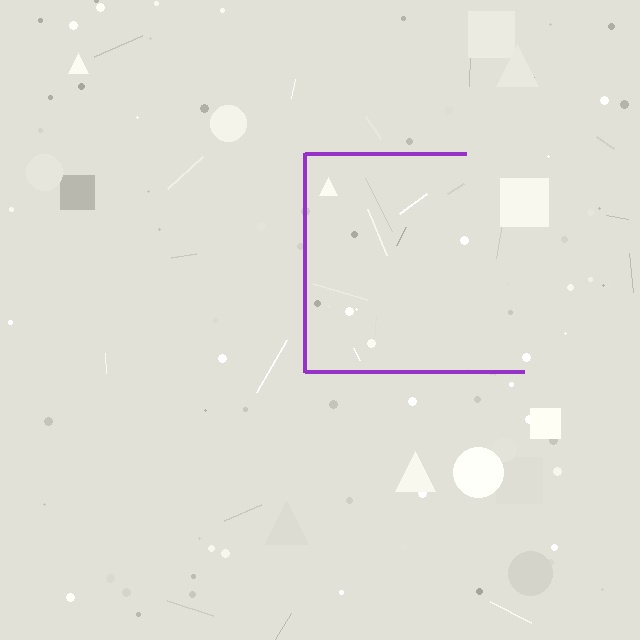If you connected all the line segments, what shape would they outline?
They would outline a square.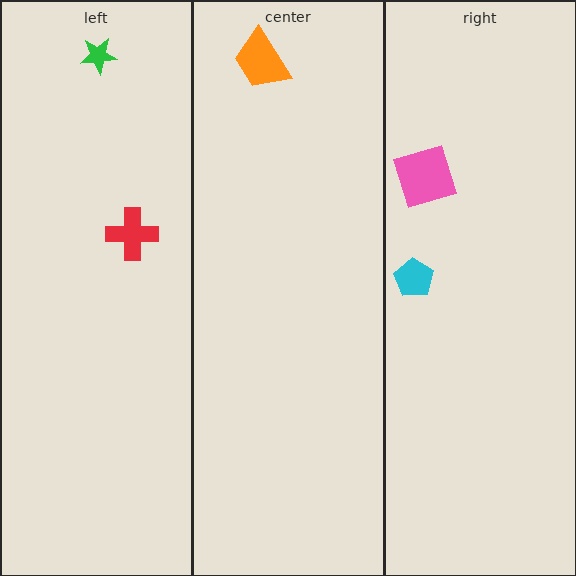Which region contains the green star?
The left region.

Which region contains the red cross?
The left region.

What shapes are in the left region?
The green star, the red cross.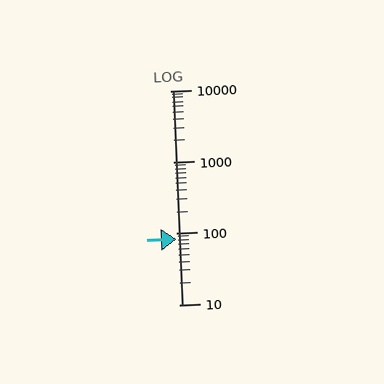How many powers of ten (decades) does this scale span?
The scale spans 3 decades, from 10 to 10000.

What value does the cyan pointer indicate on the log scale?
The pointer indicates approximately 83.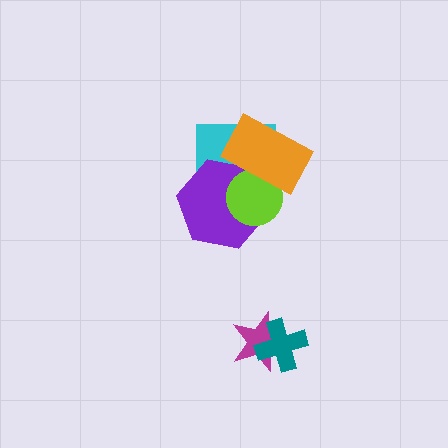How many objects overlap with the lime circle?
3 objects overlap with the lime circle.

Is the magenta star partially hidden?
Yes, it is partially covered by another shape.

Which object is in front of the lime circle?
The orange rectangle is in front of the lime circle.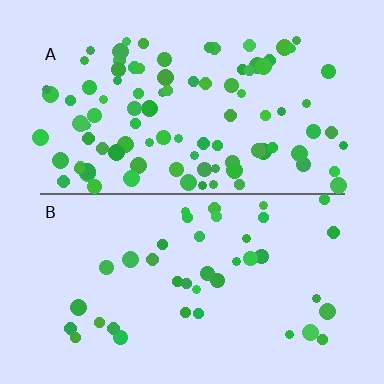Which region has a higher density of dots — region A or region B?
A (the top).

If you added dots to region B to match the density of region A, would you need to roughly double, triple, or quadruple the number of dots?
Approximately double.